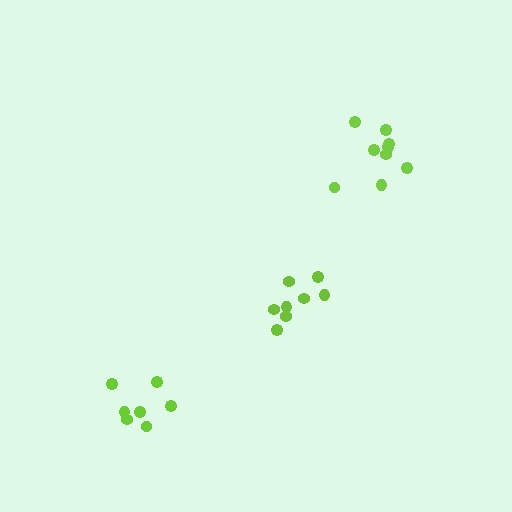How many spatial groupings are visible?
There are 3 spatial groupings.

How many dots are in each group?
Group 1: 7 dots, Group 2: 9 dots, Group 3: 8 dots (24 total).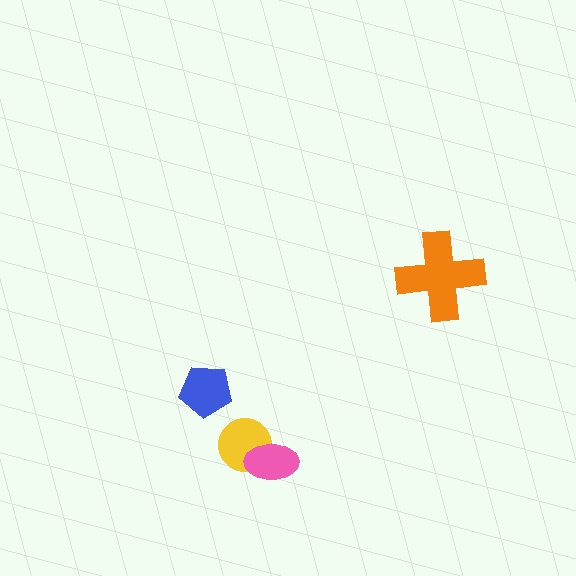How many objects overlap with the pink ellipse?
1 object overlaps with the pink ellipse.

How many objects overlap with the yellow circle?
1 object overlaps with the yellow circle.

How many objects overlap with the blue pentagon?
0 objects overlap with the blue pentagon.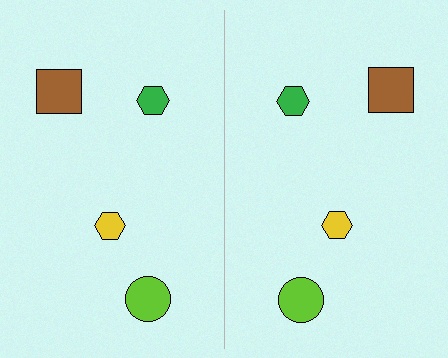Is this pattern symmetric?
Yes, this pattern has bilateral (reflection) symmetry.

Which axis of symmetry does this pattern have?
The pattern has a vertical axis of symmetry running through the center of the image.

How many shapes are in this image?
There are 8 shapes in this image.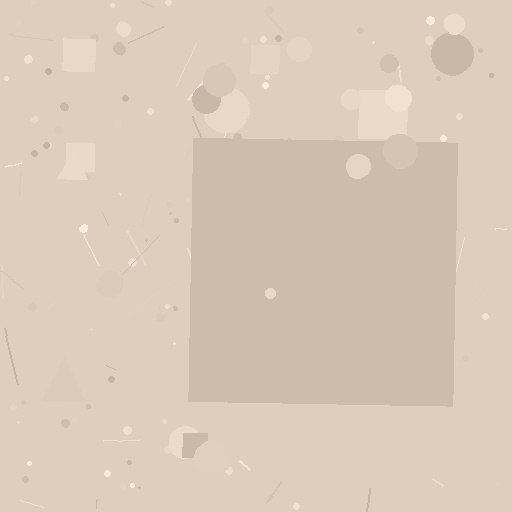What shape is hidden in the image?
A square is hidden in the image.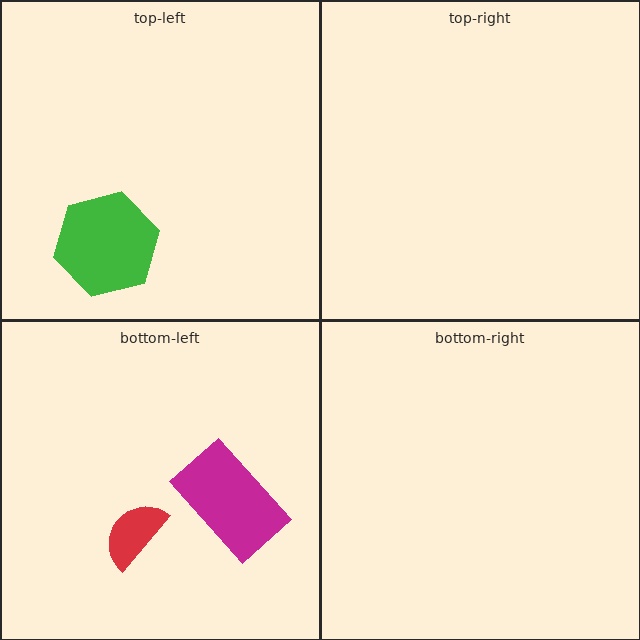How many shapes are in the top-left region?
1.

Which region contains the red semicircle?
The bottom-left region.